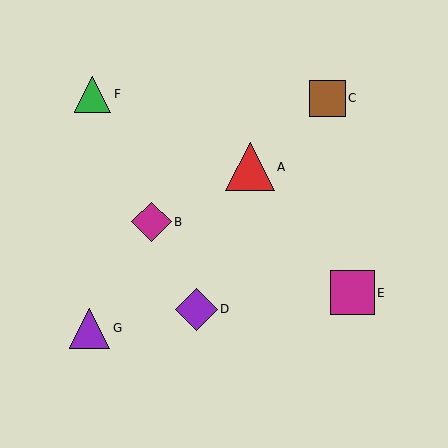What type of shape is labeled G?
Shape G is a purple triangle.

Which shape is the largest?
The red triangle (labeled A) is the largest.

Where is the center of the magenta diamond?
The center of the magenta diamond is at (151, 222).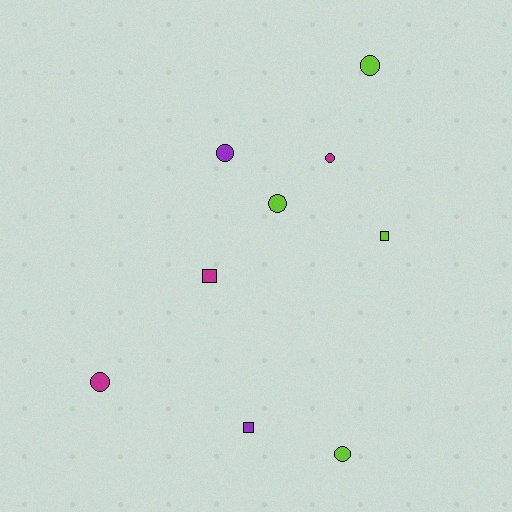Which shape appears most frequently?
Circle, with 6 objects.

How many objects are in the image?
There are 9 objects.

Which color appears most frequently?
Lime, with 4 objects.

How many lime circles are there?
There are 3 lime circles.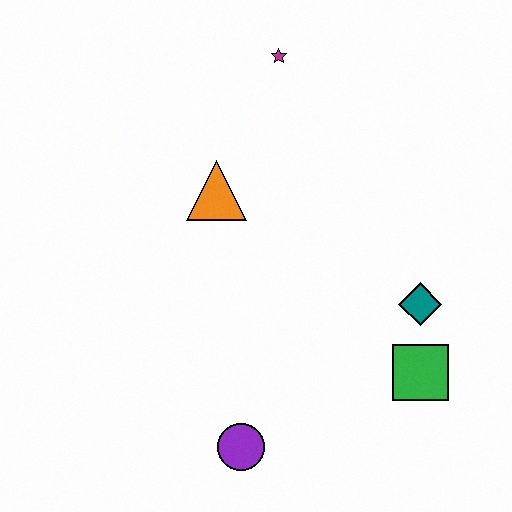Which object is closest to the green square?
The teal diamond is closest to the green square.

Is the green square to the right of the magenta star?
Yes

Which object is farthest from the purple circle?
The magenta star is farthest from the purple circle.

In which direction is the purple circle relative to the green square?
The purple circle is to the left of the green square.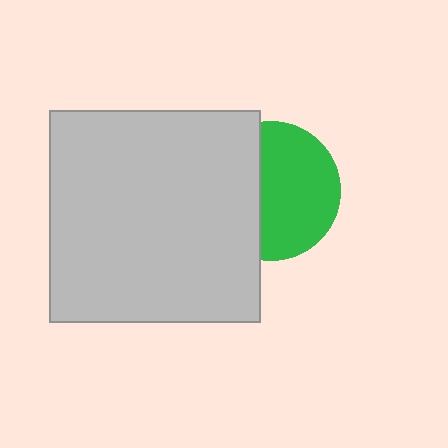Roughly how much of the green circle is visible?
About half of it is visible (roughly 59%).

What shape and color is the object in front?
The object in front is a light gray square.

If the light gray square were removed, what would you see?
You would see the complete green circle.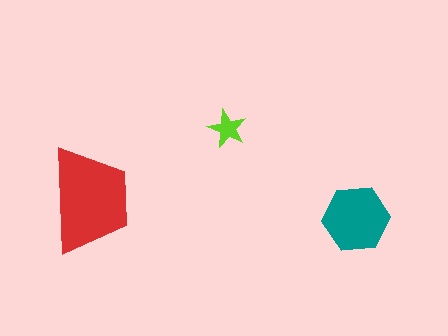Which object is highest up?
The lime star is topmost.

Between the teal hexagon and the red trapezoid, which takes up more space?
The red trapezoid.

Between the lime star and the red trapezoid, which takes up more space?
The red trapezoid.